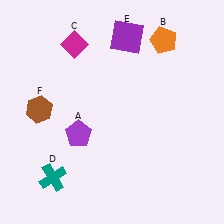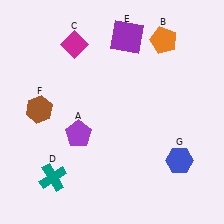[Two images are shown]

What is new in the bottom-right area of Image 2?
A blue hexagon (G) was added in the bottom-right area of Image 2.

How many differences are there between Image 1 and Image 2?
There is 1 difference between the two images.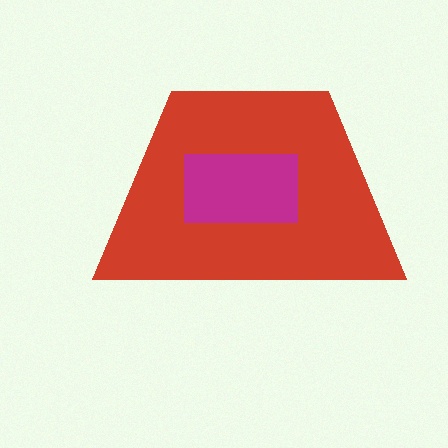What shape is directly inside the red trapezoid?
The magenta rectangle.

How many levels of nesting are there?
2.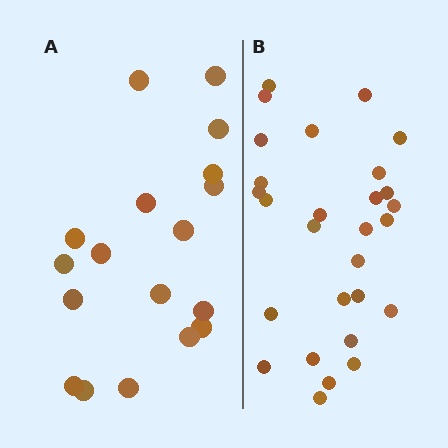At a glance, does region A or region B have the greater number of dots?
Region B (the right region) has more dots.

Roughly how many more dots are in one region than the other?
Region B has roughly 10 or so more dots than region A.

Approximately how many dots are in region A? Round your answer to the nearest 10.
About 20 dots. (The exact count is 18, which rounds to 20.)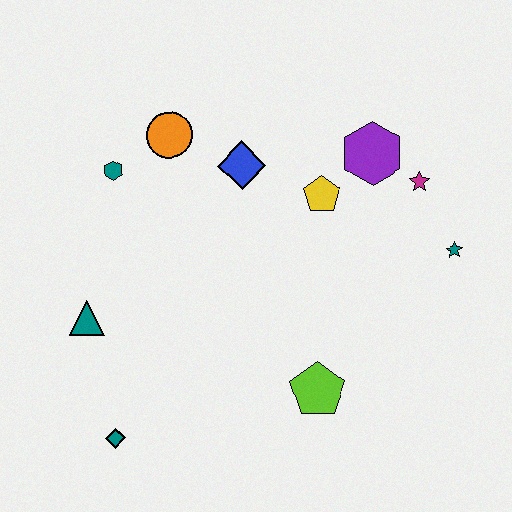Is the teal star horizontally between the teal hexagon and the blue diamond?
No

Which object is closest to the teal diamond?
The teal triangle is closest to the teal diamond.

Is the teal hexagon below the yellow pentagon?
No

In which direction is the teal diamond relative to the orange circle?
The teal diamond is below the orange circle.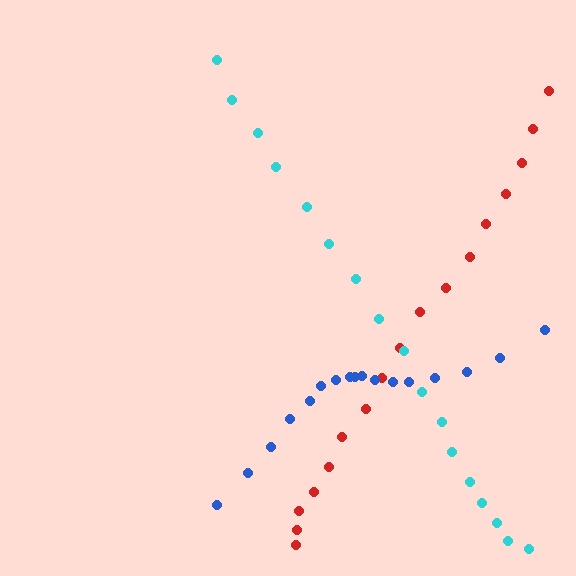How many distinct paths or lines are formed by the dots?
There are 3 distinct paths.